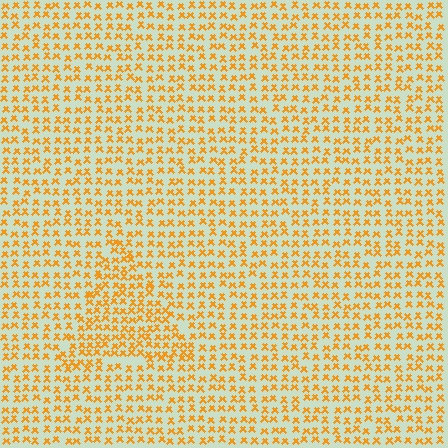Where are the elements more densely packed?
The elements are more densely packed inside the triangle boundary.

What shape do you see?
I see a triangle.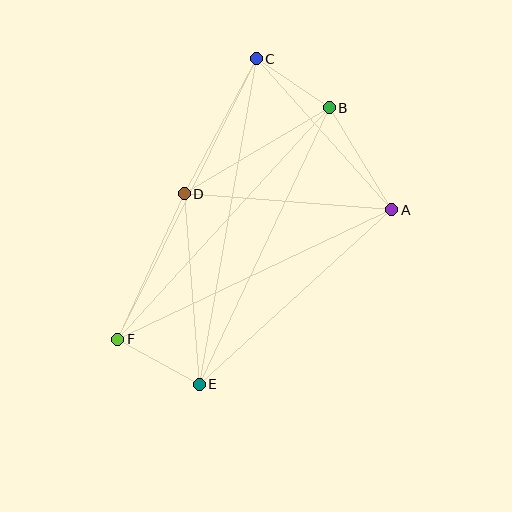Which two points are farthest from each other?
Points C and E are farthest from each other.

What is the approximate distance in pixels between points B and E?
The distance between B and E is approximately 306 pixels.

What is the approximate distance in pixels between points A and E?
The distance between A and E is approximately 260 pixels.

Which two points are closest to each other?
Points B and C are closest to each other.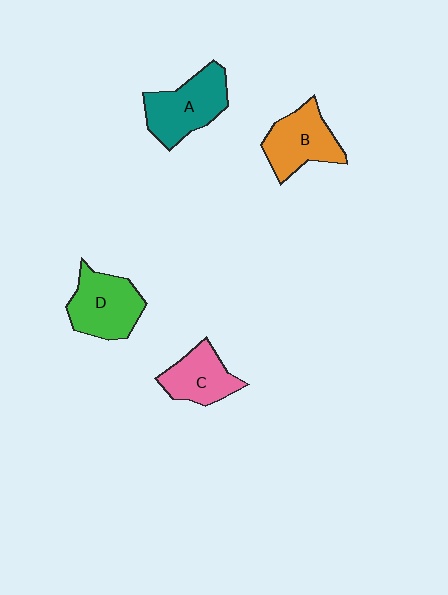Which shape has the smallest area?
Shape C (pink).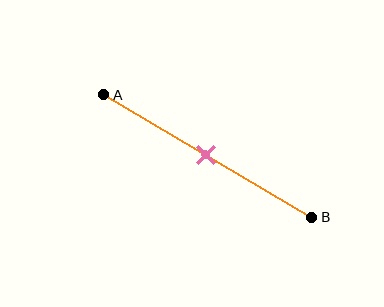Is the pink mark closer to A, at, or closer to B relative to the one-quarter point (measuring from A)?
The pink mark is closer to point B than the one-quarter point of segment AB.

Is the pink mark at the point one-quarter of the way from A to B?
No, the mark is at about 50% from A, not at the 25% one-quarter point.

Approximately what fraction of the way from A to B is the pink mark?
The pink mark is approximately 50% of the way from A to B.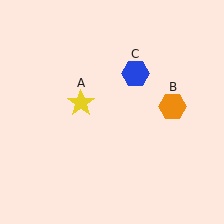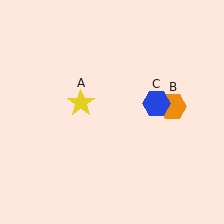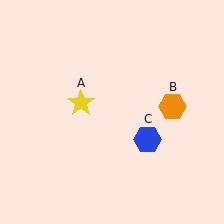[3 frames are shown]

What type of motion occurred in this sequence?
The blue hexagon (object C) rotated clockwise around the center of the scene.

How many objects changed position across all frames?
1 object changed position: blue hexagon (object C).